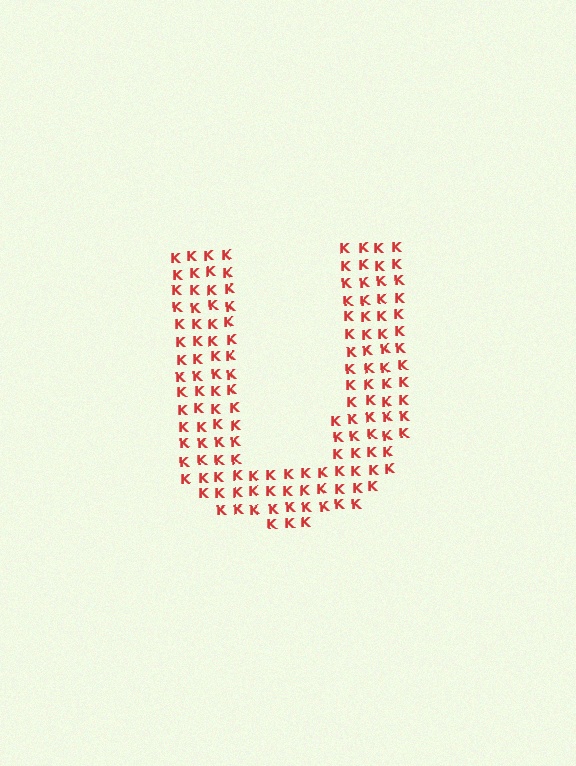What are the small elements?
The small elements are letter K's.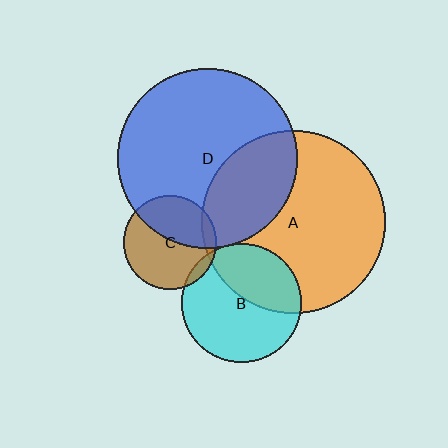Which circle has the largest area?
Circle A (orange).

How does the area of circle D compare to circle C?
Approximately 3.7 times.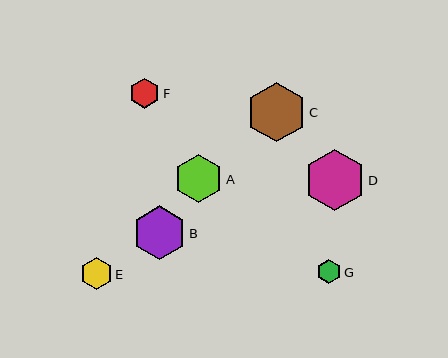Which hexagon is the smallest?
Hexagon G is the smallest with a size of approximately 24 pixels.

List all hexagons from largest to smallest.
From largest to smallest: D, C, B, A, E, F, G.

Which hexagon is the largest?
Hexagon D is the largest with a size of approximately 61 pixels.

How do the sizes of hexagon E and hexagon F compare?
Hexagon E and hexagon F are approximately the same size.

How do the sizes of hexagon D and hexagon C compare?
Hexagon D and hexagon C are approximately the same size.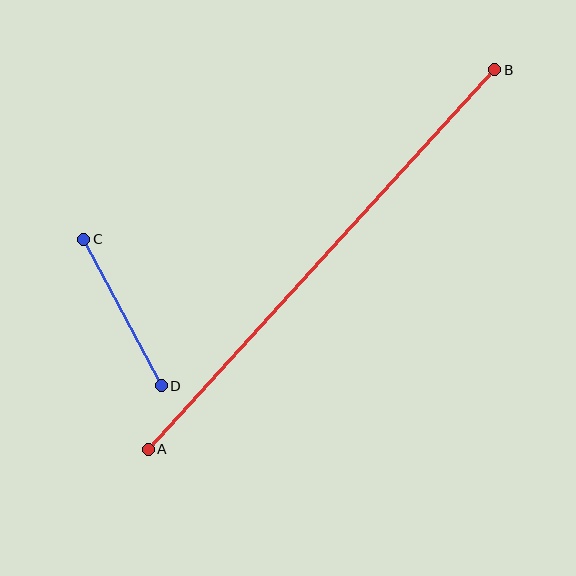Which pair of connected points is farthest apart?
Points A and B are farthest apart.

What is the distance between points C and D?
The distance is approximately 166 pixels.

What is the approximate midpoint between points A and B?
The midpoint is at approximately (321, 259) pixels.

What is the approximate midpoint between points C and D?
The midpoint is at approximately (123, 313) pixels.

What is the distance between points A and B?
The distance is approximately 514 pixels.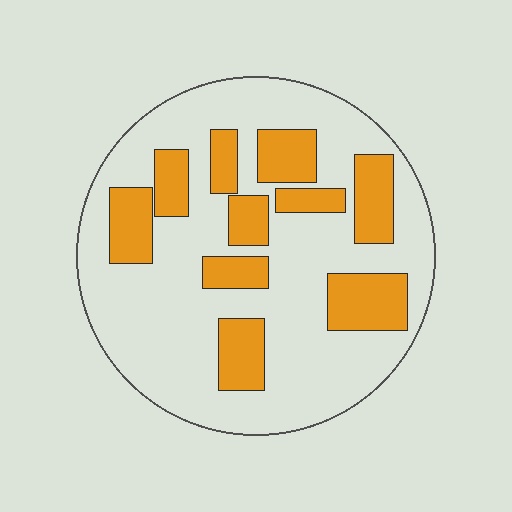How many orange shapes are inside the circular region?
10.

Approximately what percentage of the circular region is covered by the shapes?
Approximately 30%.